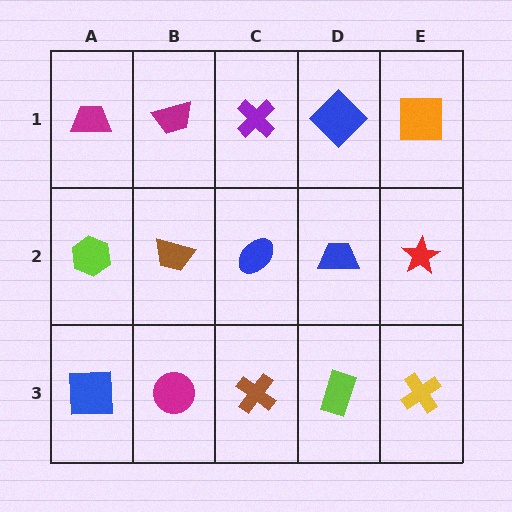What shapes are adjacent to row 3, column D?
A blue trapezoid (row 2, column D), a brown cross (row 3, column C), a yellow cross (row 3, column E).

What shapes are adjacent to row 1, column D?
A blue trapezoid (row 2, column D), a purple cross (row 1, column C), an orange square (row 1, column E).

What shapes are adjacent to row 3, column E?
A red star (row 2, column E), a lime rectangle (row 3, column D).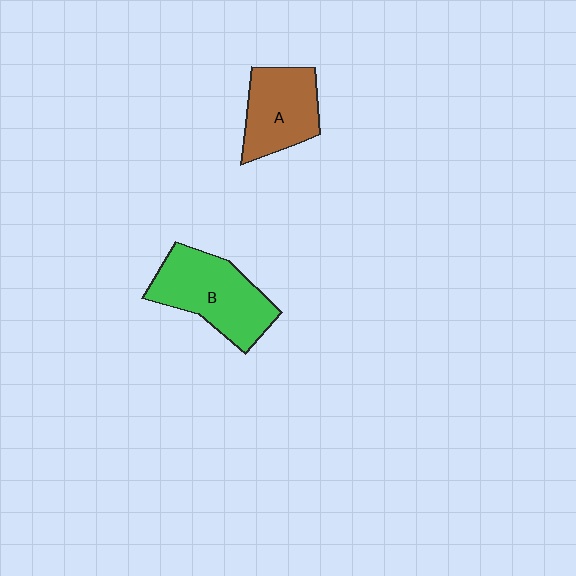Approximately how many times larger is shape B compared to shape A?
Approximately 1.3 times.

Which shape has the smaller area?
Shape A (brown).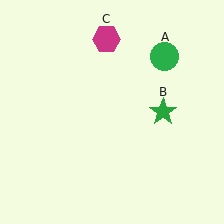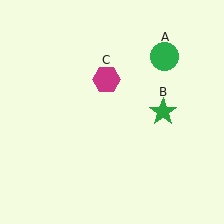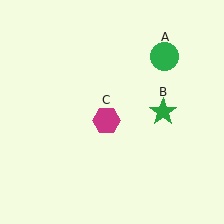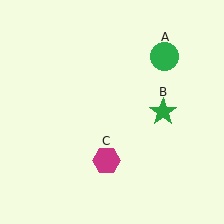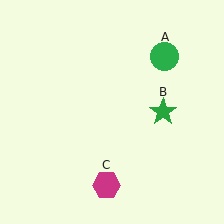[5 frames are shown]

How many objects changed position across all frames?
1 object changed position: magenta hexagon (object C).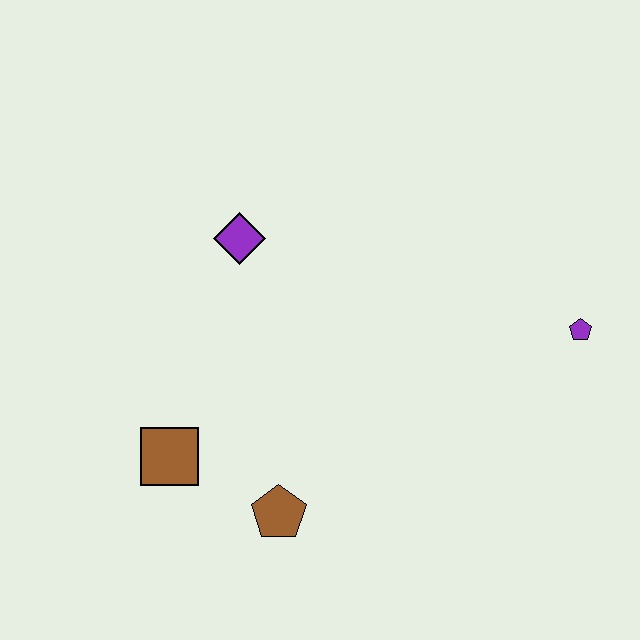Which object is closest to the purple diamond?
The brown square is closest to the purple diamond.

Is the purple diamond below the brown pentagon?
No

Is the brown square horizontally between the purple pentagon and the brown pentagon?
No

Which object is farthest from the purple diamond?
The purple pentagon is farthest from the purple diamond.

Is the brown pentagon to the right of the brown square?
Yes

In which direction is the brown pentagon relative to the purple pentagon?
The brown pentagon is to the left of the purple pentagon.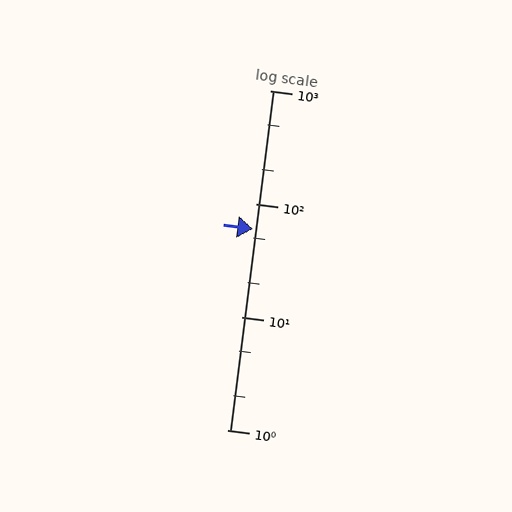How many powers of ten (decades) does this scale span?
The scale spans 3 decades, from 1 to 1000.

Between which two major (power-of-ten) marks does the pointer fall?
The pointer is between 10 and 100.